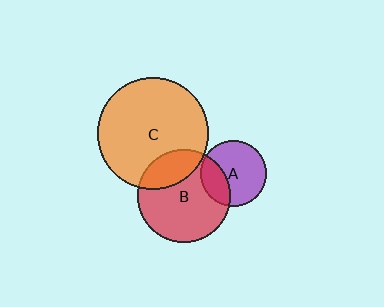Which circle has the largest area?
Circle C (orange).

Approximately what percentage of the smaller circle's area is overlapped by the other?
Approximately 25%.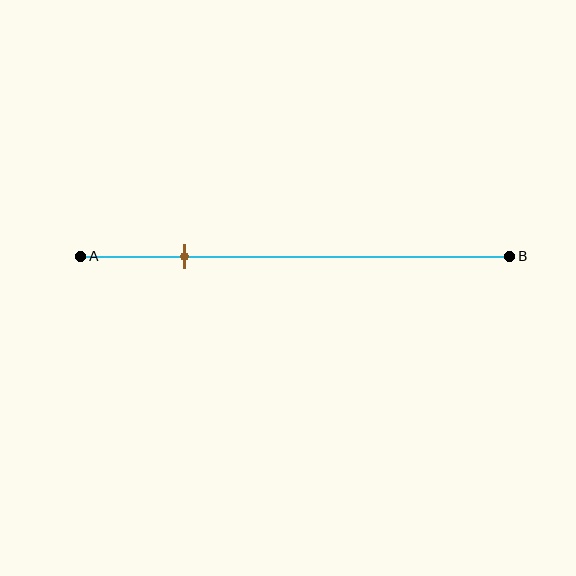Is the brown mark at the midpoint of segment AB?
No, the mark is at about 25% from A, not at the 50% midpoint.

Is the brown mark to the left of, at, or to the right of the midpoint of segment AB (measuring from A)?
The brown mark is to the left of the midpoint of segment AB.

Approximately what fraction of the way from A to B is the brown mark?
The brown mark is approximately 25% of the way from A to B.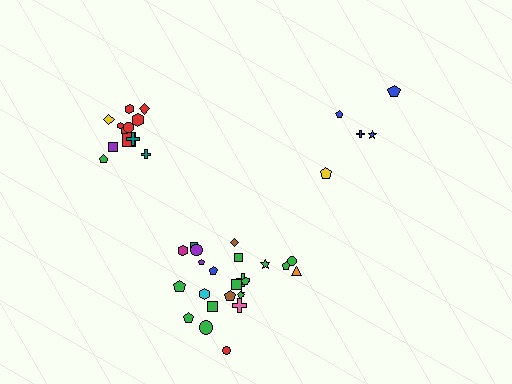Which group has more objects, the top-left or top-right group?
The top-left group.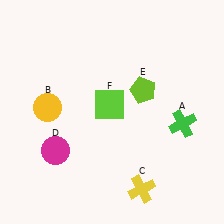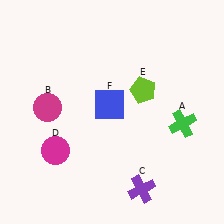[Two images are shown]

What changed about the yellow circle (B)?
In Image 1, B is yellow. In Image 2, it changed to magenta.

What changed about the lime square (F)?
In Image 1, F is lime. In Image 2, it changed to blue.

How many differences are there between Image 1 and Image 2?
There are 3 differences between the two images.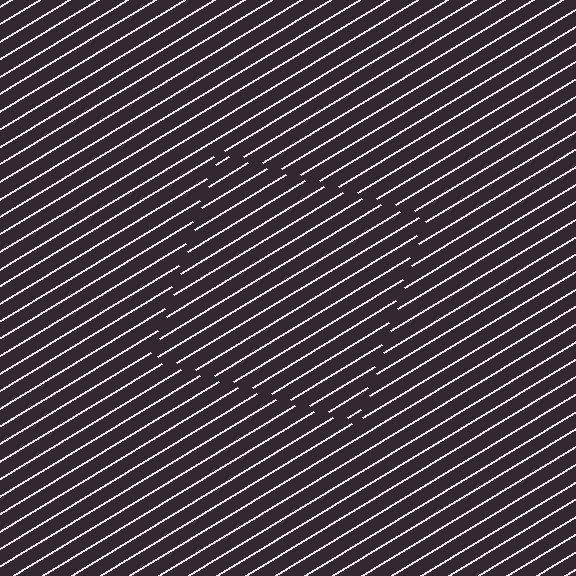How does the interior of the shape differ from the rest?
The interior of the shape contains the same grating, shifted by half a period — the contour is defined by the phase discontinuity where line-ends from the inner and outer gratings abut.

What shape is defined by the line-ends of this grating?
An illusory square. The interior of the shape contains the same grating, shifted by half a period — the contour is defined by the phase discontinuity where line-ends from the inner and outer gratings abut.